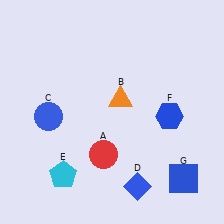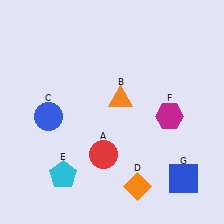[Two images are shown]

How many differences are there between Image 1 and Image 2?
There are 2 differences between the two images.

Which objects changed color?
D changed from blue to orange. F changed from blue to magenta.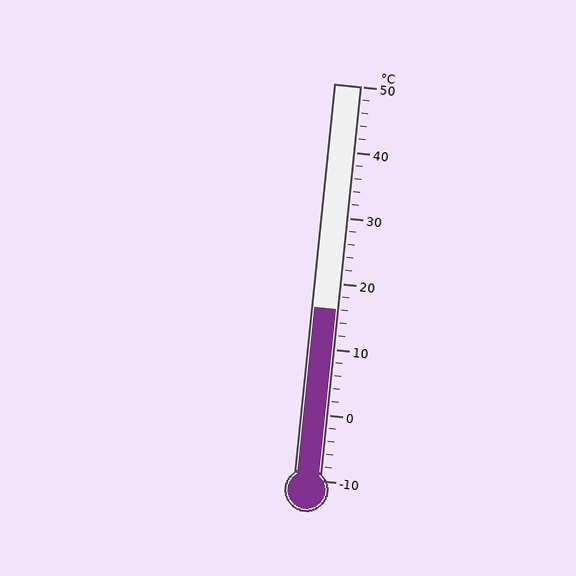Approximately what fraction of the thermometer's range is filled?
The thermometer is filled to approximately 45% of its range.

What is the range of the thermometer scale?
The thermometer scale ranges from -10°C to 50°C.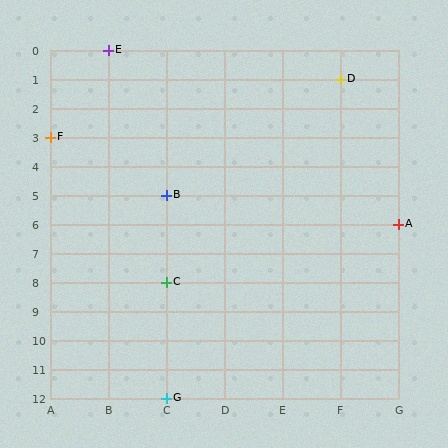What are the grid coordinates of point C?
Point C is at grid coordinates (C, 8).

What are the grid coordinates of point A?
Point A is at grid coordinates (G, 6).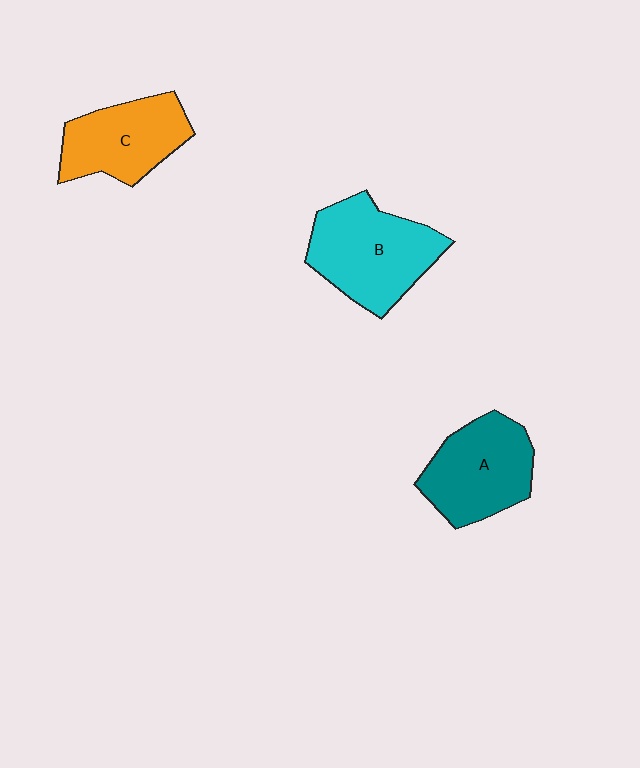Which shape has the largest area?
Shape B (cyan).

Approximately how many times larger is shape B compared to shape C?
Approximately 1.2 times.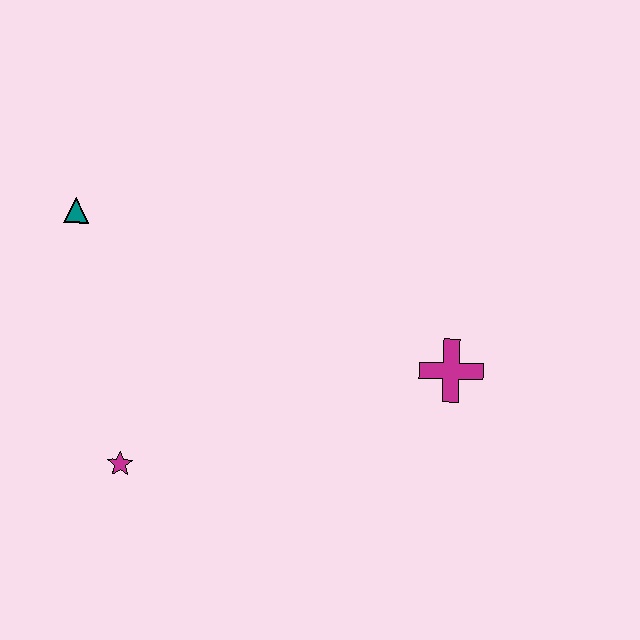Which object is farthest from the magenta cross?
The teal triangle is farthest from the magenta cross.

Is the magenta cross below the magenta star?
No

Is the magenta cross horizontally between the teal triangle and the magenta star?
No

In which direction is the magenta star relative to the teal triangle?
The magenta star is below the teal triangle.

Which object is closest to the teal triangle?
The magenta star is closest to the teal triangle.